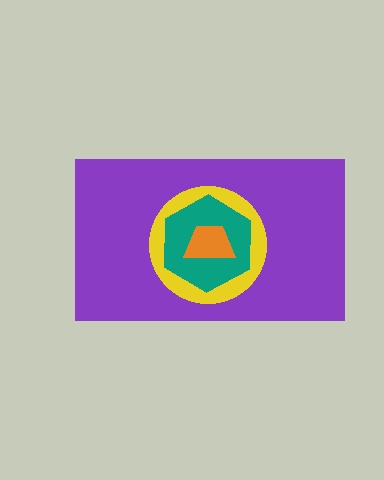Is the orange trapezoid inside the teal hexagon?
Yes.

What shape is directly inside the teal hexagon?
The orange trapezoid.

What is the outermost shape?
The purple rectangle.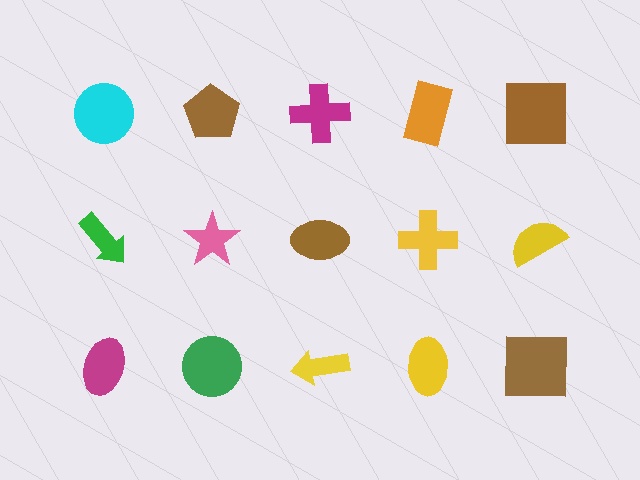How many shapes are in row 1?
5 shapes.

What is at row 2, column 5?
A yellow semicircle.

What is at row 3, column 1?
A magenta ellipse.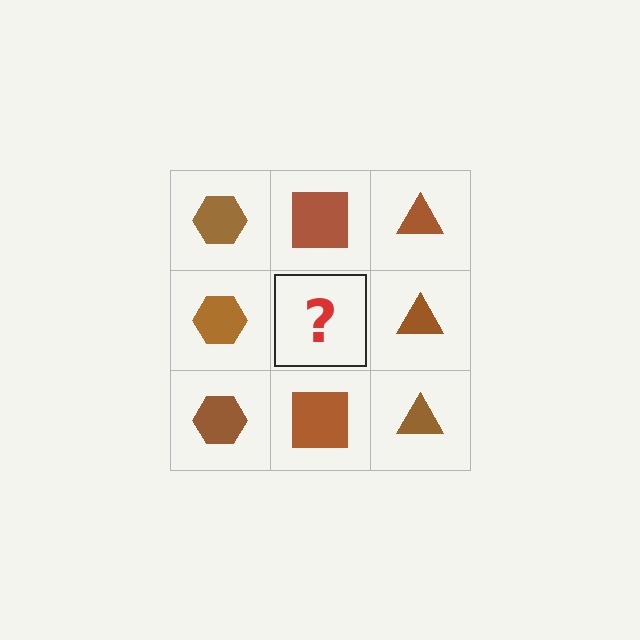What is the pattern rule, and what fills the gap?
The rule is that each column has a consistent shape. The gap should be filled with a brown square.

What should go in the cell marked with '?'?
The missing cell should contain a brown square.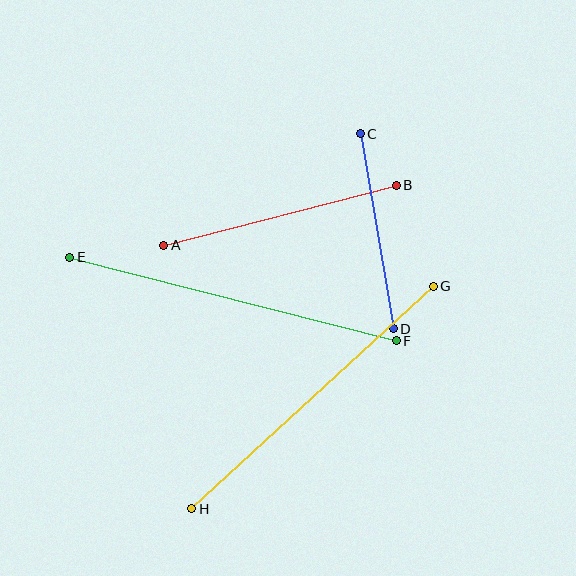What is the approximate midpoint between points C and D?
The midpoint is at approximately (377, 231) pixels.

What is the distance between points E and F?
The distance is approximately 337 pixels.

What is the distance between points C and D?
The distance is approximately 198 pixels.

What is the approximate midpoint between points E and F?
The midpoint is at approximately (233, 299) pixels.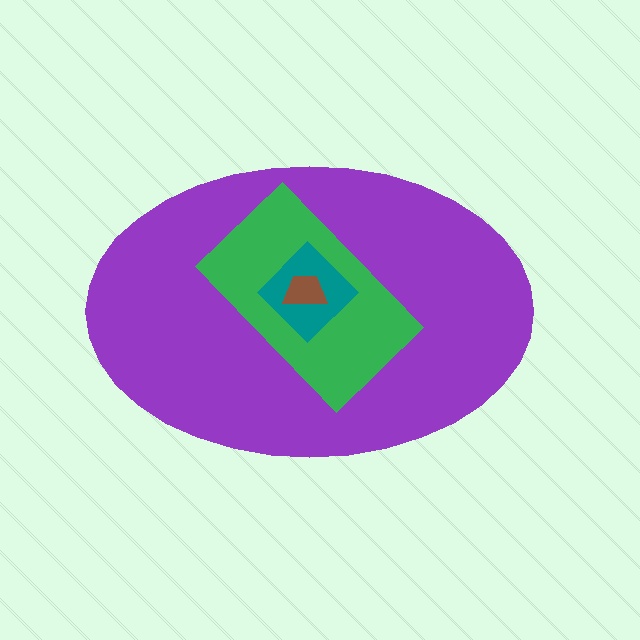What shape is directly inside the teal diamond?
The brown trapezoid.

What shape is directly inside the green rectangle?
The teal diamond.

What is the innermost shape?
The brown trapezoid.